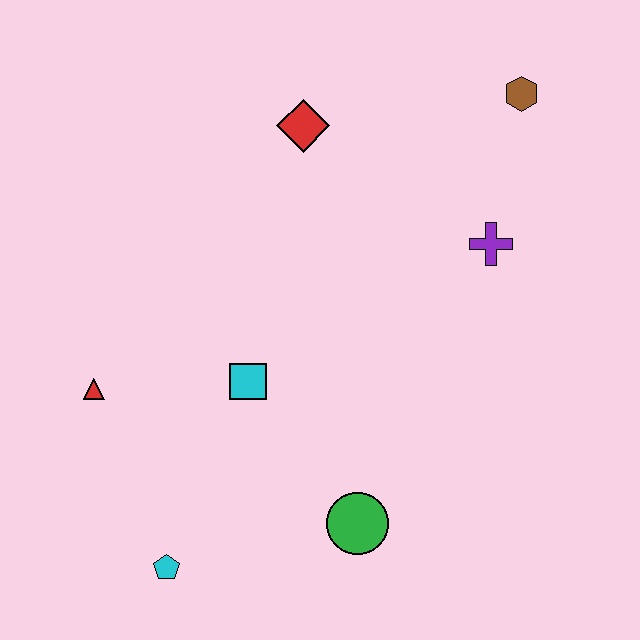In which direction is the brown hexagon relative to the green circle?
The brown hexagon is above the green circle.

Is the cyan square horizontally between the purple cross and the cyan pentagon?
Yes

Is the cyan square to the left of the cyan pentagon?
No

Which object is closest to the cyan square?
The red triangle is closest to the cyan square.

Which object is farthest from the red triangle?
The brown hexagon is farthest from the red triangle.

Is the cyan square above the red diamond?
No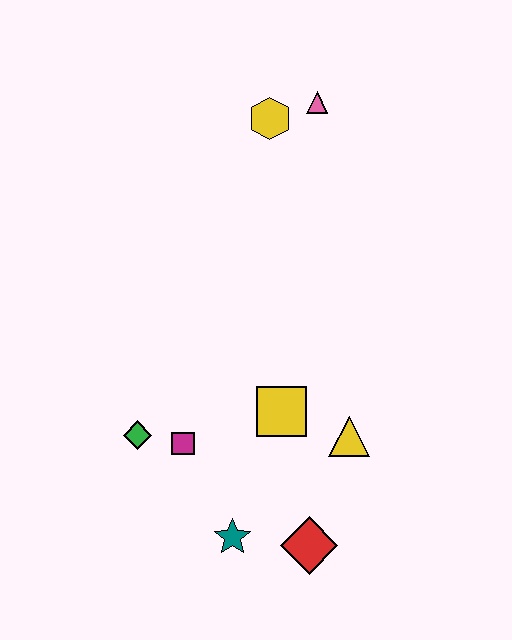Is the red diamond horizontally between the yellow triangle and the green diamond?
Yes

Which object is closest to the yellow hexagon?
The pink triangle is closest to the yellow hexagon.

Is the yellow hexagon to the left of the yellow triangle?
Yes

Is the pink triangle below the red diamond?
No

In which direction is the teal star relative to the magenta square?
The teal star is below the magenta square.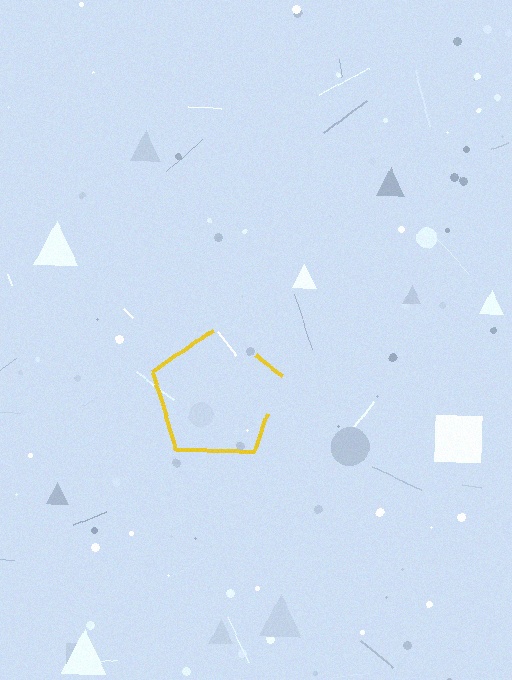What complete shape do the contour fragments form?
The contour fragments form a pentagon.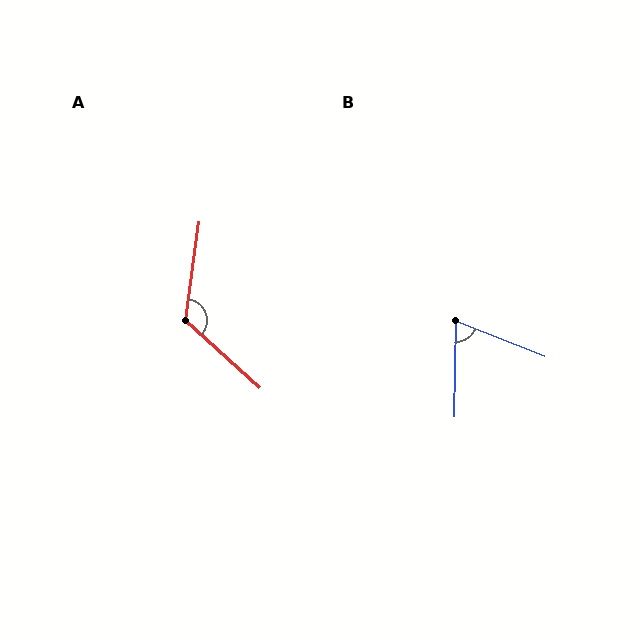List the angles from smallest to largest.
B (69°), A (124°).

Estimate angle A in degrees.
Approximately 124 degrees.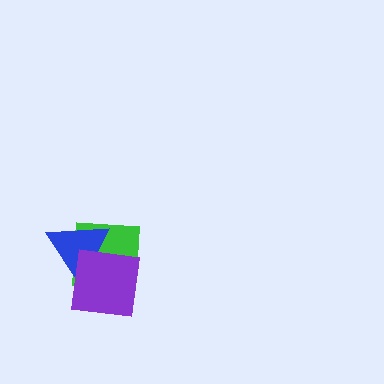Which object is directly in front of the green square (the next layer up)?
The blue triangle is directly in front of the green square.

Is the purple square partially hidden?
No, no other shape covers it.